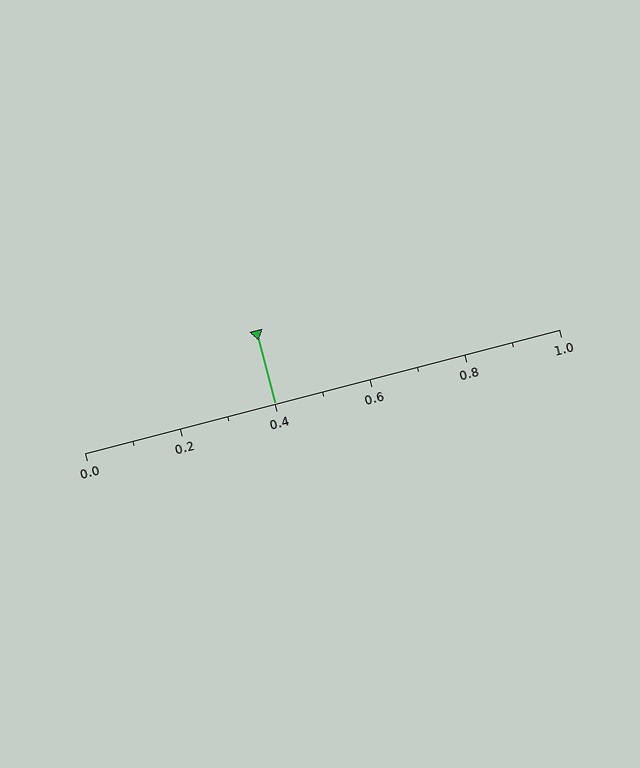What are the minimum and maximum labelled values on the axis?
The axis runs from 0.0 to 1.0.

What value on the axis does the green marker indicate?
The marker indicates approximately 0.4.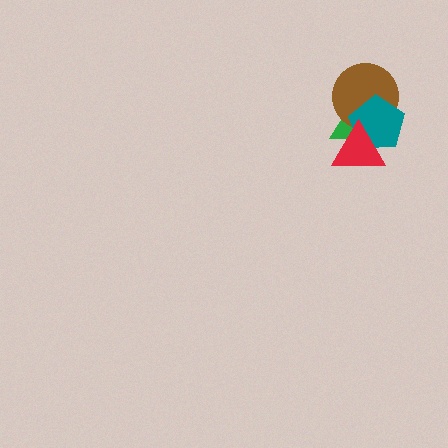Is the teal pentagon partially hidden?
Yes, it is partially covered by another shape.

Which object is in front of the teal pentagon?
The red triangle is in front of the teal pentagon.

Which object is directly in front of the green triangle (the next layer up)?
The brown circle is directly in front of the green triangle.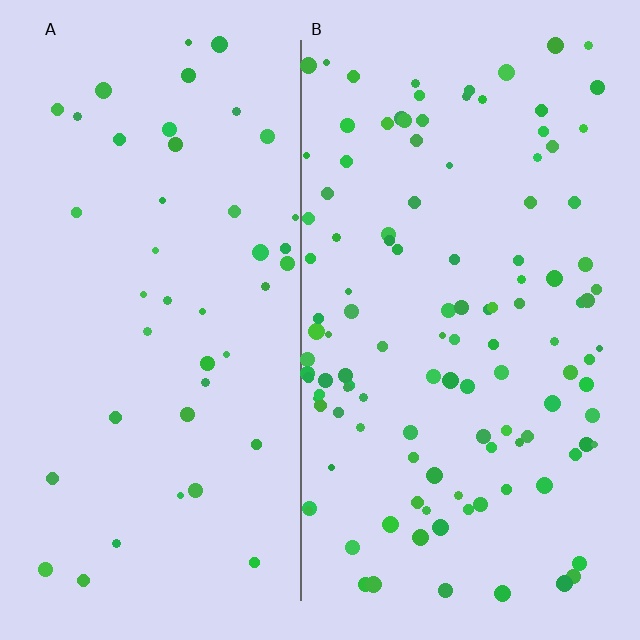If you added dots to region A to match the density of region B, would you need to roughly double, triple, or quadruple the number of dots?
Approximately triple.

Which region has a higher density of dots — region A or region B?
B (the right).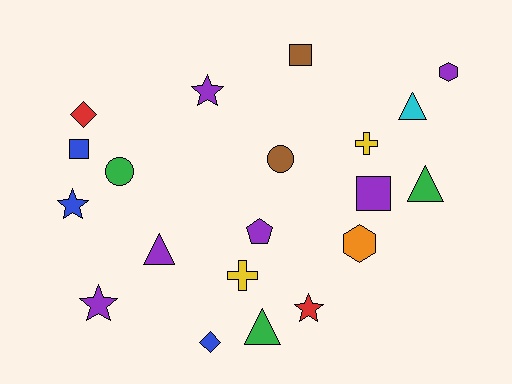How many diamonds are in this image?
There are 2 diamonds.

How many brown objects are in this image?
There are 2 brown objects.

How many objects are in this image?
There are 20 objects.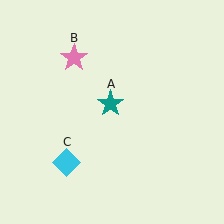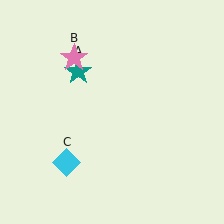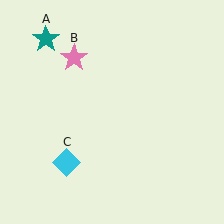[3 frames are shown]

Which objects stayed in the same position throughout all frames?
Pink star (object B) and cyan diamond (object C) remained stationary.